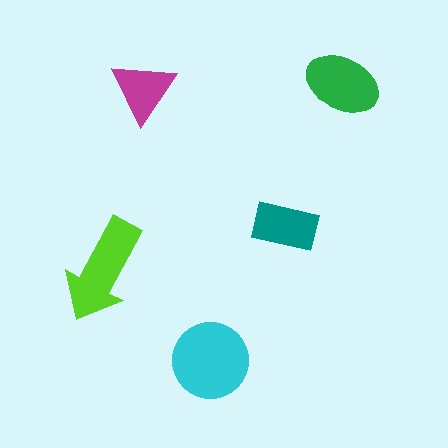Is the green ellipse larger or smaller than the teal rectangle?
Larger.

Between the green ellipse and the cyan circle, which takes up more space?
The cyan circle.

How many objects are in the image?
There are 5 objects in the image.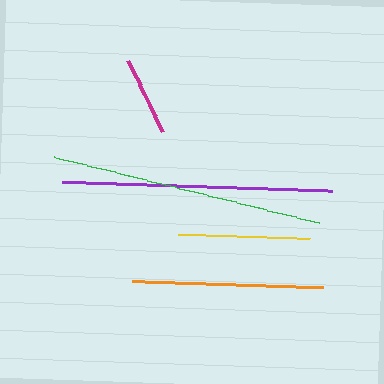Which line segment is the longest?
The green line is the longest at approximately 273 pixels.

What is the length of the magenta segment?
The magenta segment is approximately 79 pixels long.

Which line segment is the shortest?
The magenta line is the shortest at approximately 79 pixels.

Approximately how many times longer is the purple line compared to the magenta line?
The purple line is approximately 3.4 times the length of the magenta line.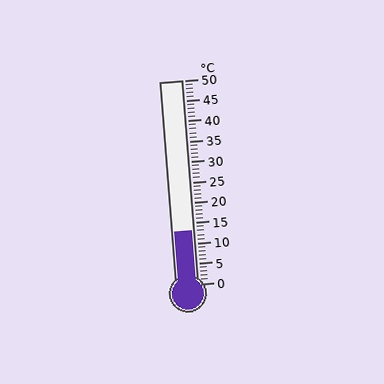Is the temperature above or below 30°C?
The temperature is below 30°C.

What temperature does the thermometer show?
The thermometer shows approximately 13°C.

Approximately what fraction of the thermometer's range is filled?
The thermometer is filled to approximately 25% of its range.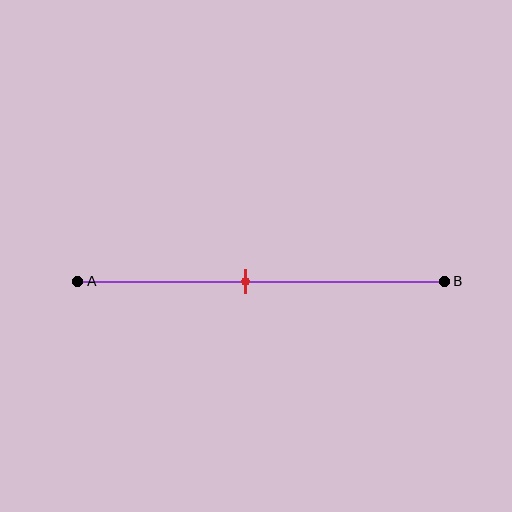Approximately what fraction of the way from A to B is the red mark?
The red mark is approximately 45% of the way from A to B.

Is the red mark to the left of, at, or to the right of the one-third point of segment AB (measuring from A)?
The red mark is to the right of the one-third point of segment AB.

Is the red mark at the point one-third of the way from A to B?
No, the mark is at about 45% from A, not at the 33% one-third point.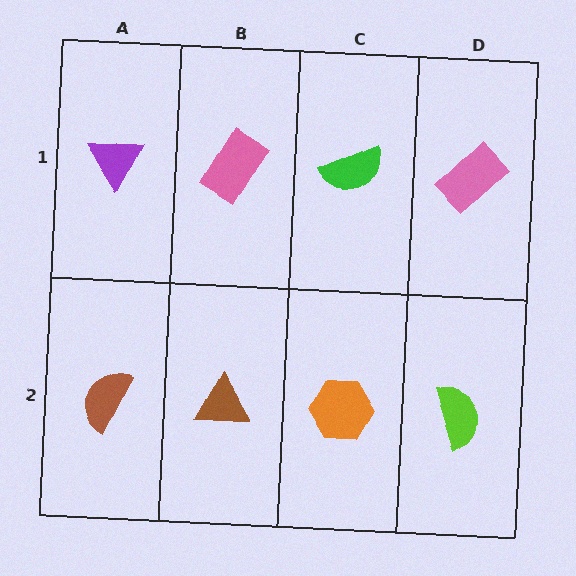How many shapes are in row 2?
4 shapes.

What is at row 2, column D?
A lime semicircle.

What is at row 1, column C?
A green semicircle.